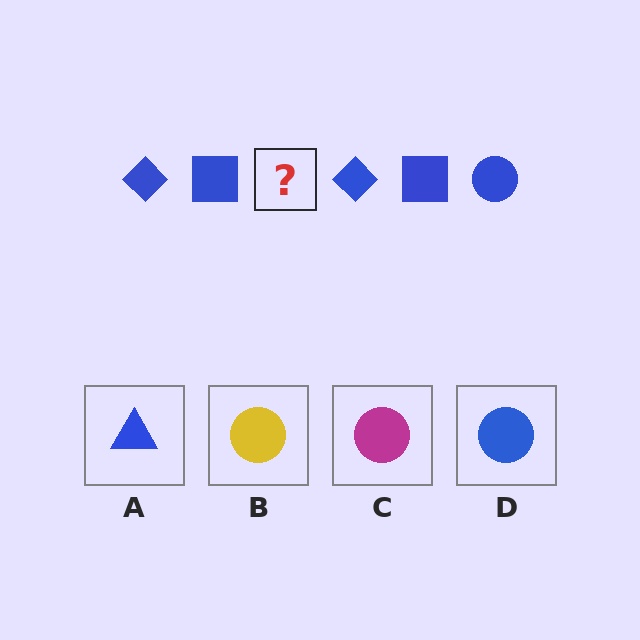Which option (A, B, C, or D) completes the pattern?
D.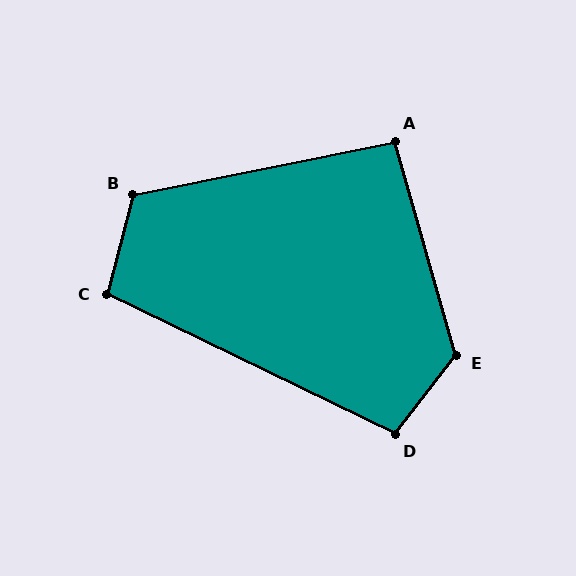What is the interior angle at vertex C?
Approximately 101 degrees (obtuse).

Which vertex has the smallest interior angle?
A, at approximately 95 degrees.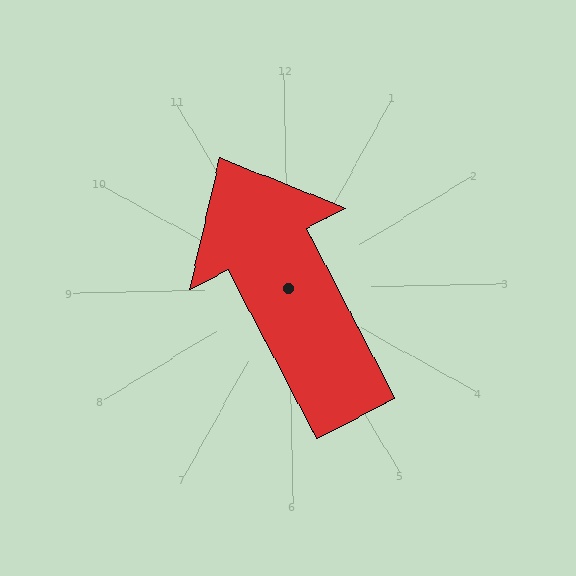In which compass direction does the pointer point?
Northwest.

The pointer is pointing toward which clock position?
Roughly 11 o'clock.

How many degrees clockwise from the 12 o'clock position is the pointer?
Approximately 334 degrees.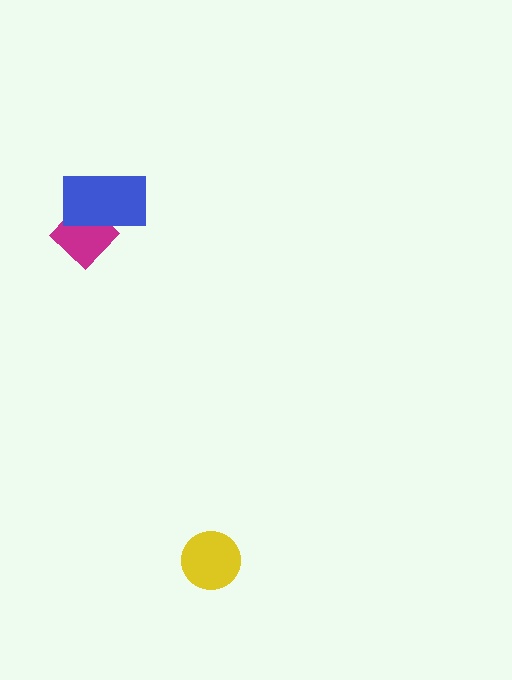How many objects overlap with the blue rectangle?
1 object overlaps with the blue rectangle.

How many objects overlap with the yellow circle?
0 objects overlap with the yellow circle.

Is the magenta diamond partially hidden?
Yes, it is partially covered by another shape.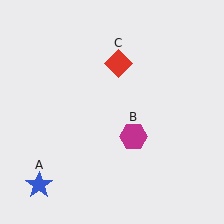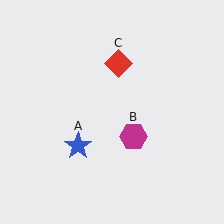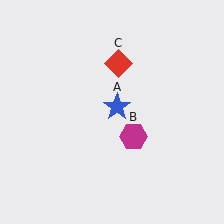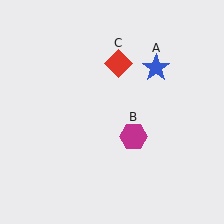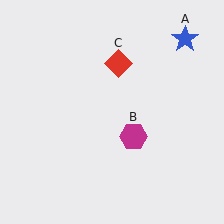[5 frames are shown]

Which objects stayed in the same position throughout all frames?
Magenta hexagon (object B) and red diamond (object C) remained stationary.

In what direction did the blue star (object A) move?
The blue star (object A) moved up and to the right.